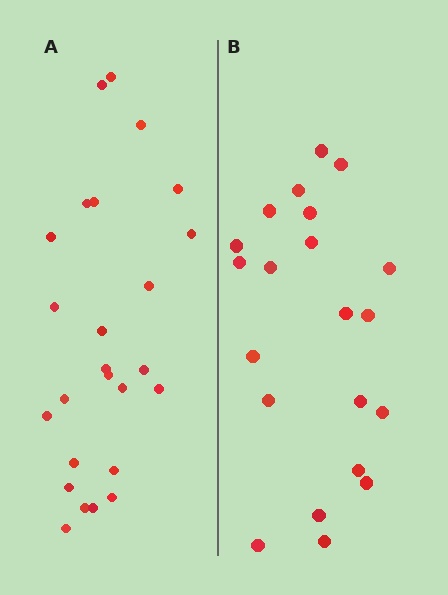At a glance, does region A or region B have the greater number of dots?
Region A (the left region) has more dots.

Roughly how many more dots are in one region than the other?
Region A has about 4 more dots than region B.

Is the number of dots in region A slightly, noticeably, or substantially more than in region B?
Region A has only slightly more — the two regions are fairly close. The ratio is roughly 1.2 to 1.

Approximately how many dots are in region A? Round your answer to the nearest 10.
About 20 dots. (The exact count is 25, which rounds to 20.)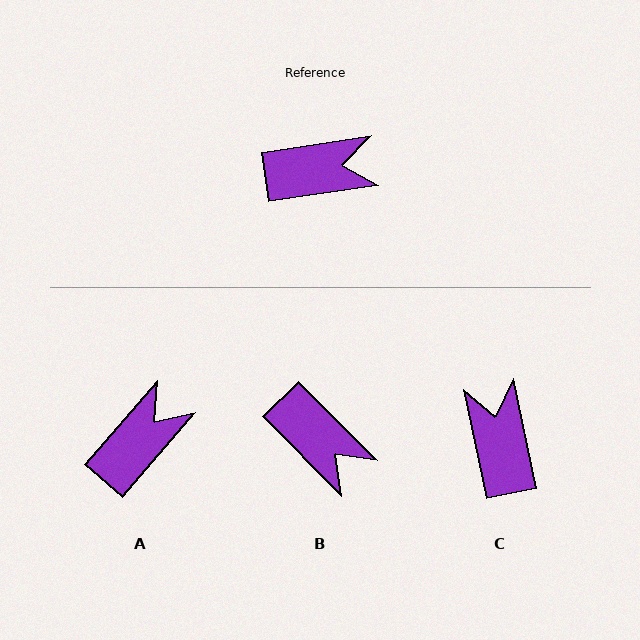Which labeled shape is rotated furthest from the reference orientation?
C, about 93 degrees away.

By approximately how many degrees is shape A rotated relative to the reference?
Approximately 41 degrees counter-clockwise.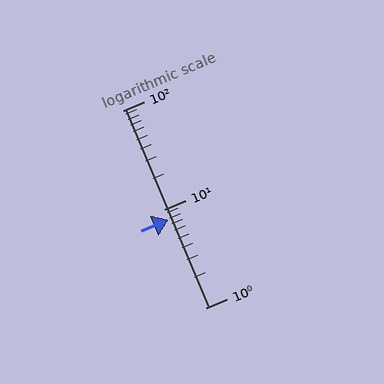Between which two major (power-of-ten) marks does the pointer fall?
The pointer is between 1 and 10.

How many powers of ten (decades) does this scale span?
The scale spans 2 decades, from 1 to 100.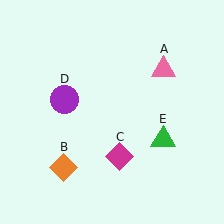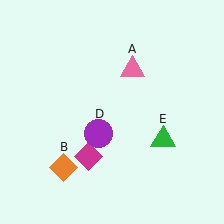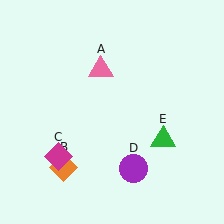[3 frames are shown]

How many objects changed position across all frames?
3 objects changed position: pink triangle (object A), magenta diamond (object C), purple circle (object D).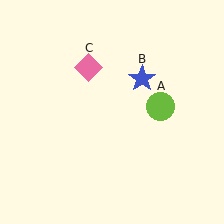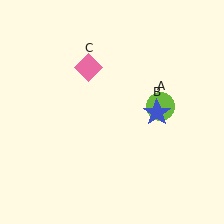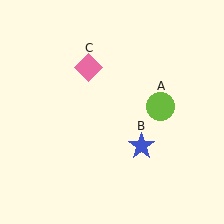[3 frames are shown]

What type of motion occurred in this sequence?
The blue star (object B) rotated clockwise around the center of the scene.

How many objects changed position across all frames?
1 object changed position: blue star (object B).